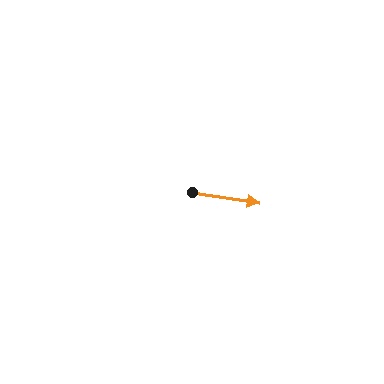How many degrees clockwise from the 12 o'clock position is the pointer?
Approximately 99 degrees.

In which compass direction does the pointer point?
East.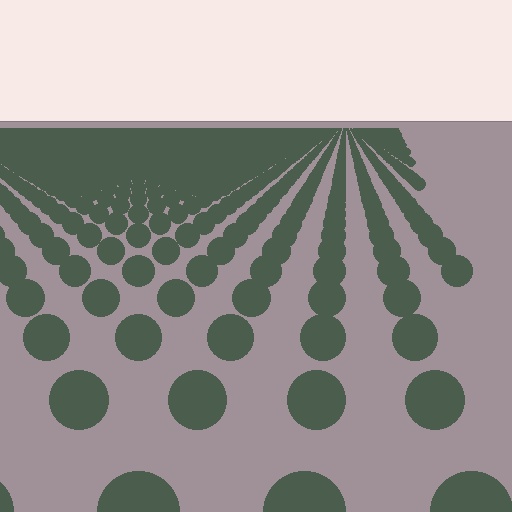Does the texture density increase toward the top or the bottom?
Density increases toward the top.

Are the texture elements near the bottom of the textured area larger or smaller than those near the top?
Larger. Near the bottom, elements are closer to the viewer and appear at a bigger on-screen size.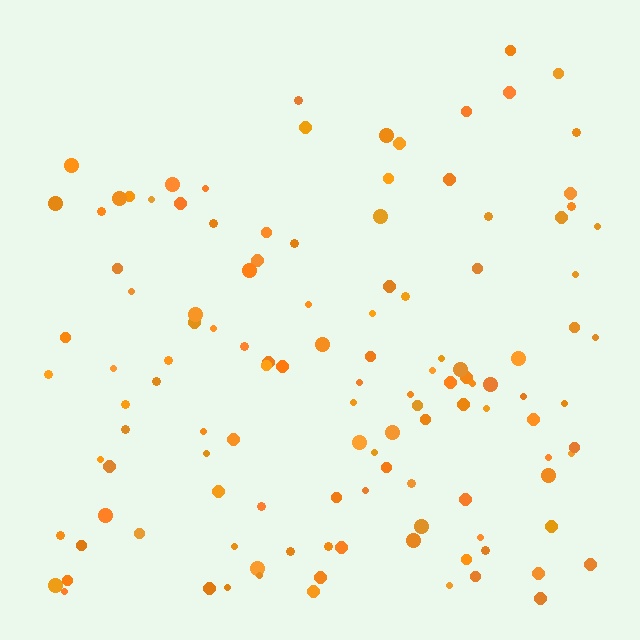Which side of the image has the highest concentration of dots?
The bottom.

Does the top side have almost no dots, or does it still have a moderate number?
Still a moderate number, just noticeably fewer than the bottom.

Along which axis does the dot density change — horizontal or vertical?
Vertical.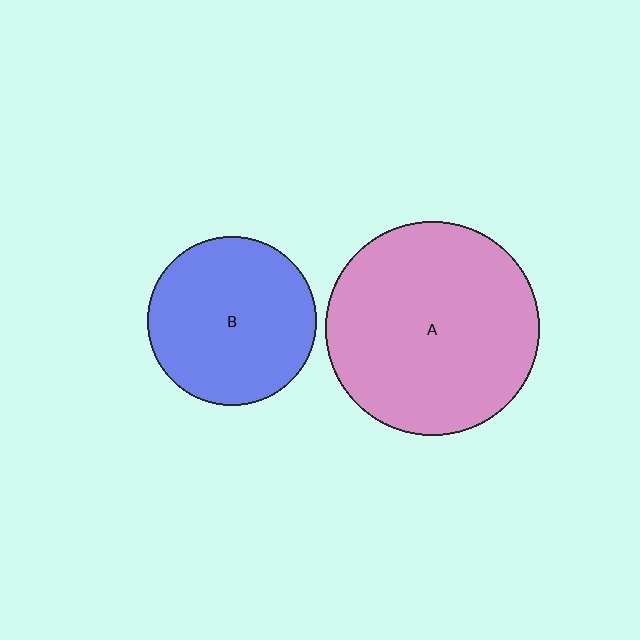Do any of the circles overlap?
No, none of the circles overlap.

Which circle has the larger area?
Circle A (pink).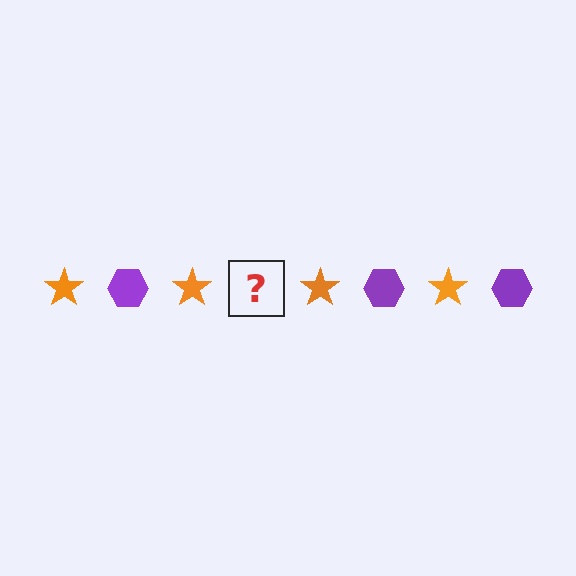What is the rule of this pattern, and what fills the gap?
The rule is that the pattern alternates between orange star and purple hexagon. The gap should be filled with a purple hexagon.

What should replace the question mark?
The question mark should be replaced with a purple hexagon.